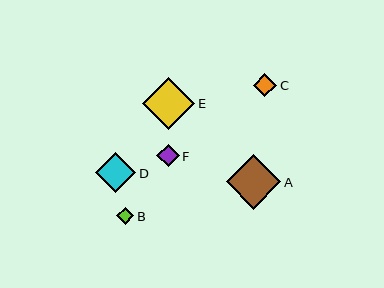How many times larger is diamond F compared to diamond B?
Diamond F is approximately 1.3 times the size of diamond B.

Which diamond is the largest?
Diamond A is the largest with a size of approximately 54 pixels.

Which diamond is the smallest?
Diamond B is the smallest with a size of approximately 17 pixels.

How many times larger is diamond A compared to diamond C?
Diamond A is approximately 2.3 times the size of diamond C.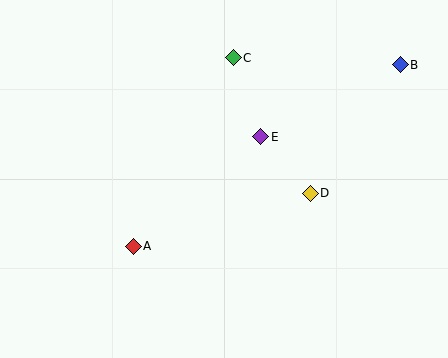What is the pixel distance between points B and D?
The distance between B and D is 157 pixels.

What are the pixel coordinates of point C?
Point C is at (233, 58).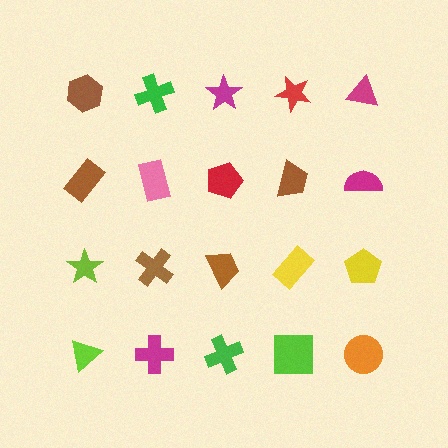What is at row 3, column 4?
A yellow rectangle.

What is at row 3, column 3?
A brown trapezoid.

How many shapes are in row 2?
5 shapes.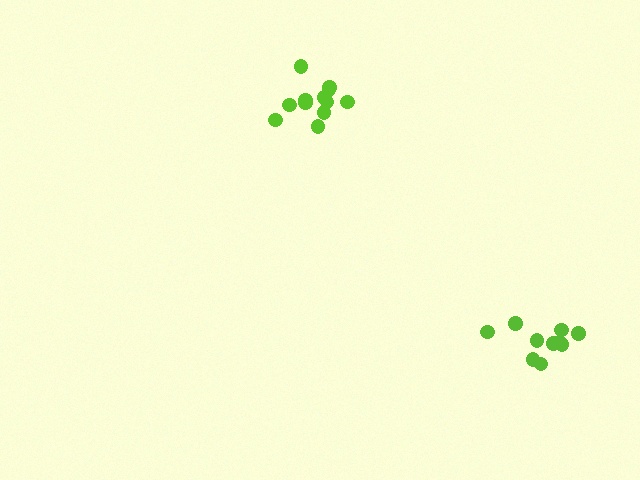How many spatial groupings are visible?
There are 2 spatial groupings.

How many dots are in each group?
Group 1: 10 dots, Group 2: 12 dots (22 total).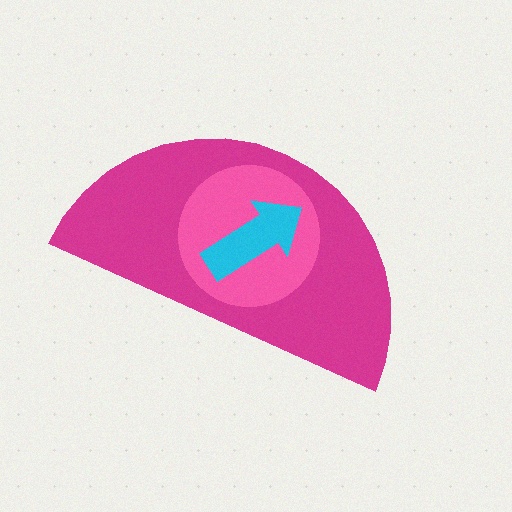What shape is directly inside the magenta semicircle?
The pink circle.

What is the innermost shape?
The cyan arrow.